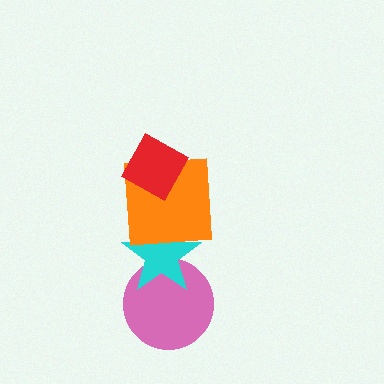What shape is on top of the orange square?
The red diamond is on top of the orange square.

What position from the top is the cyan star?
The cyan star is 3rd from the top.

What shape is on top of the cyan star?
The orange square is on top of the cyan star.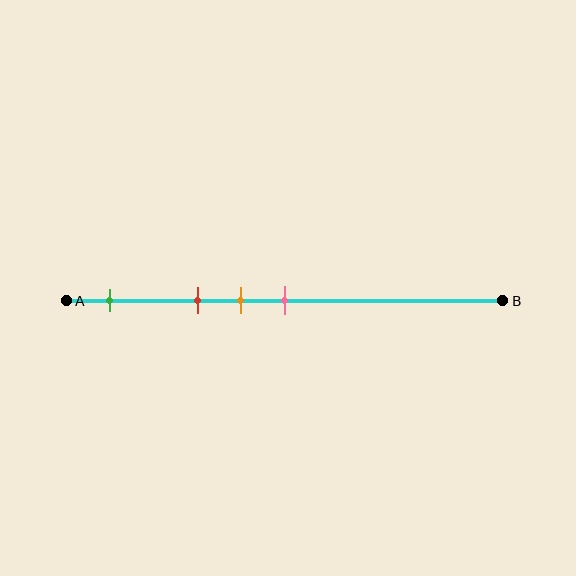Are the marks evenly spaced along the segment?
No, the marks are not evenly spaced.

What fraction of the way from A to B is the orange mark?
The orange mark is approximately 40% (0.4) of the way from A to B.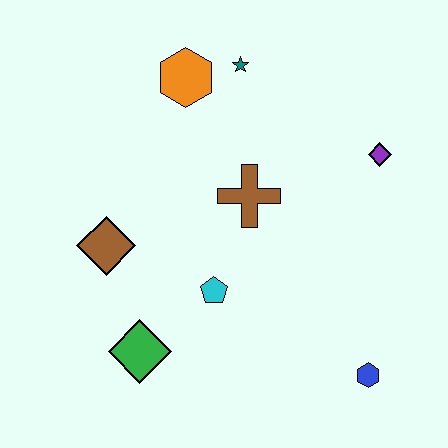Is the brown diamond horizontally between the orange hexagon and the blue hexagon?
No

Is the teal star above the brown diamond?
Yes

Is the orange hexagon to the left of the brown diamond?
No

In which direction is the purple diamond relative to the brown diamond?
The purple diamond is to the right of the brown diamond.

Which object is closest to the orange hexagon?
The teal star is closest to the orange hexagon.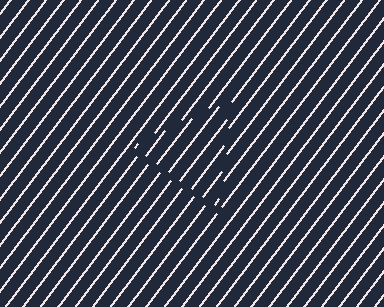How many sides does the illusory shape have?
3 sides — the line-ends trace a triangle.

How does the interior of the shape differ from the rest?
The interior of the shape contains the same grating, shifted by half a period — the contour is defined by the phase discontinuity where line-ends from the inner and outer gratings abut.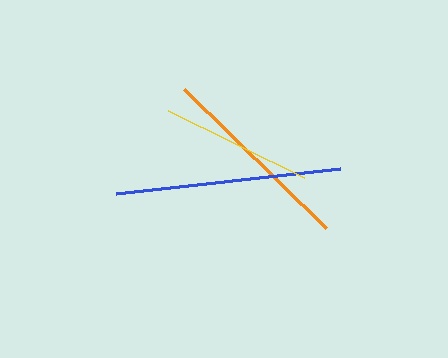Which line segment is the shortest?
The yellow line is the shortest at approximately 152 pixels.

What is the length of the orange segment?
The orange segment is approximately 198 pixels long.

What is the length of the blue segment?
The blue segment is approximately 226 pixels long.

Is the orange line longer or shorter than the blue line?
The blue line is longer than the orange line.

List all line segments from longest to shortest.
From longest to shortest: blue, orange, yellow.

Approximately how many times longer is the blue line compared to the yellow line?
The blue line is approximately 1.5 times the length of the yellow line.